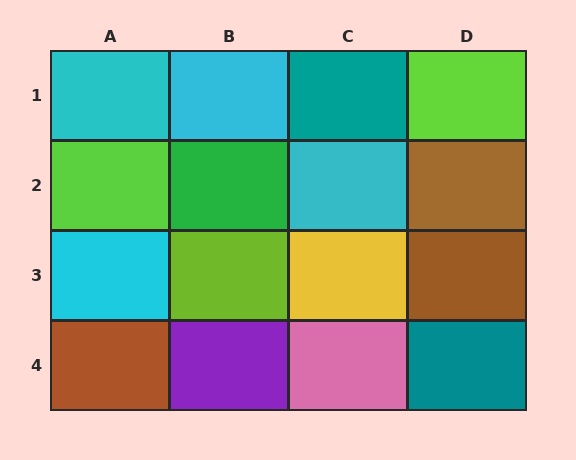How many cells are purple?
1 cell is purple.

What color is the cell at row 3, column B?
Lime.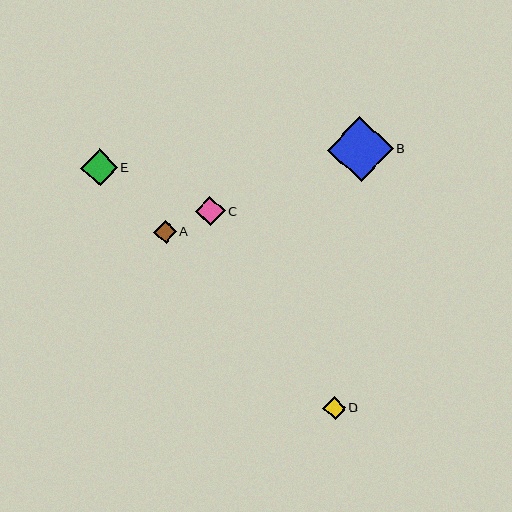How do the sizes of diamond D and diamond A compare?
Diamond D and diamond A are approximately the same size.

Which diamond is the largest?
Diamond B is the largest with a size of approximately 66 pixels.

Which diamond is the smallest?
Diamond A is the smallest with a size of approximately 22 pixels.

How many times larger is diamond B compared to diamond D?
Diamond B is approximately 2.9 times the size of diamond D.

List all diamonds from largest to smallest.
From largest to smallest: B, E, C, D, A.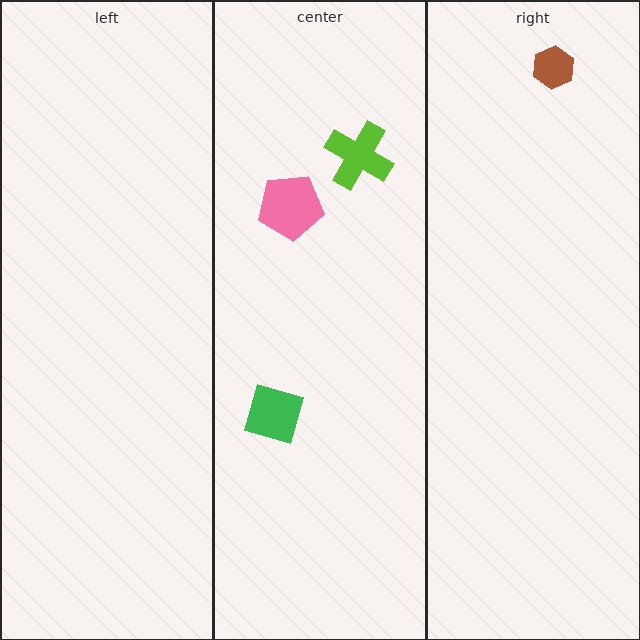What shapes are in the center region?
The green square, the pink pentagon, the lime cross.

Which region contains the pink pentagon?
The center region.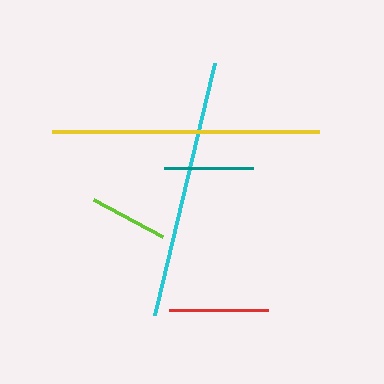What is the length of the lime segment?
The lime segment is approximately 78 pixels long.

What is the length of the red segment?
The red segment is approximately 98 pixels long.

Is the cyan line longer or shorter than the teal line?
The cyan line is longer than the teal line.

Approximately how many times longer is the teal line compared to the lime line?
The teal line is approximately 1.1 times the length of the lime line.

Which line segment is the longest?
The yellow line is the longest at approximately 267 pixels.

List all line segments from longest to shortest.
From longest to shortest: yellow, cyan, red, teal, lime.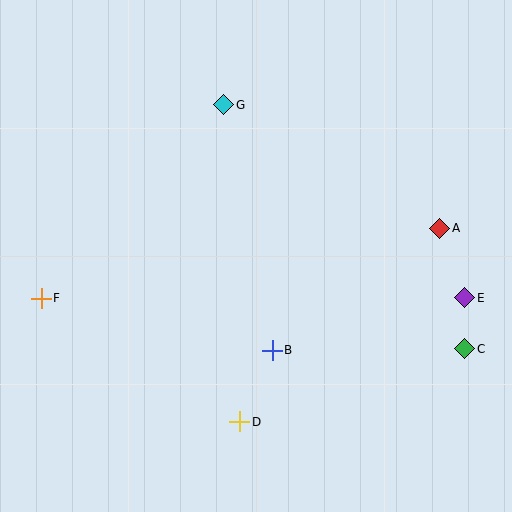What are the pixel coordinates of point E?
Point E is at (465, 298).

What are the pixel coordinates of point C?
Point C is at (465, 349).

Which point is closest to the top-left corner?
Point G is closest to the top-left corner.